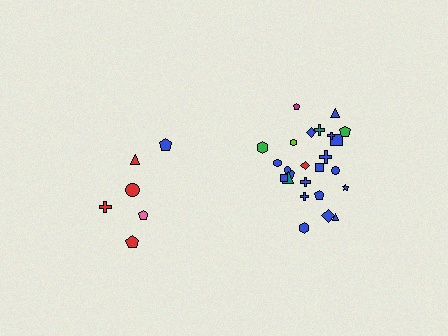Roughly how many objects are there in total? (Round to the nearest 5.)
Roughly 30 objects in total.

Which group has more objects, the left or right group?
The right group.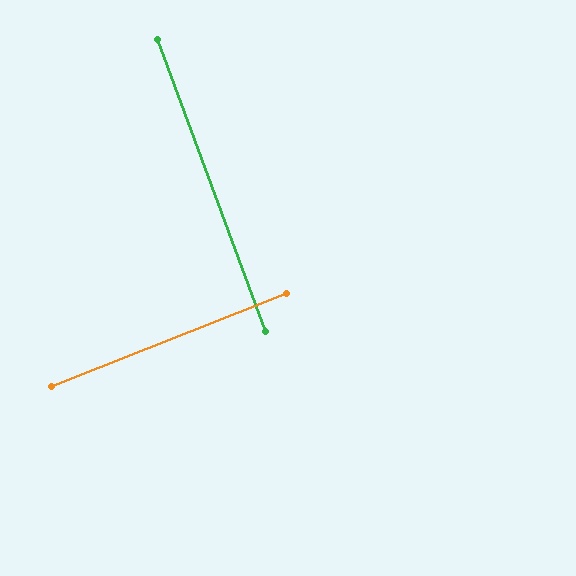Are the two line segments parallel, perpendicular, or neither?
Perpendicular — they meet at approximately 89°.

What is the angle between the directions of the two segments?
Approximately 89 degrees.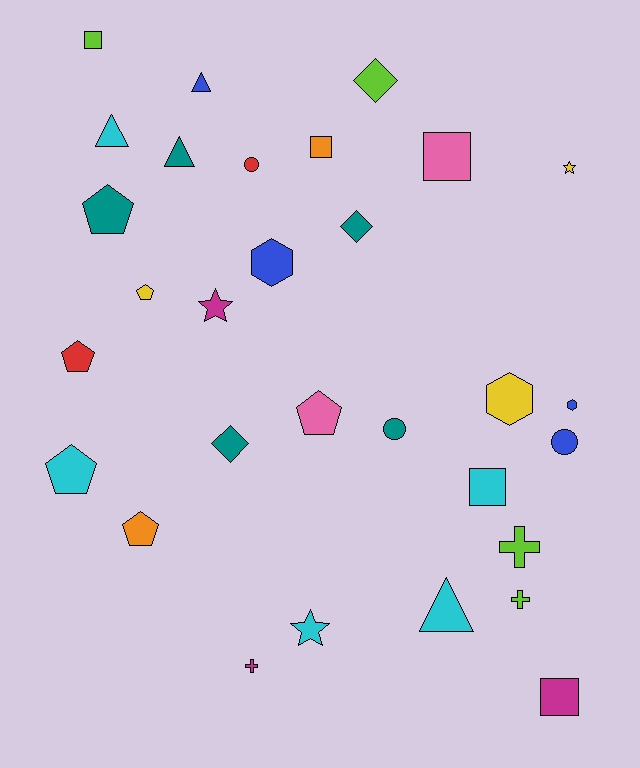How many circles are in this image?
There are 3 circles.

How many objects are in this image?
There are 30 objects.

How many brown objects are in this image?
There are no brown objects.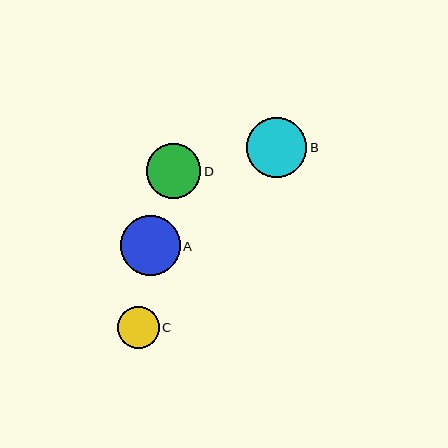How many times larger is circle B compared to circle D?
Circle B is approximately 1.1 times the size of circle D.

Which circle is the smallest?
Circle C is the smallest with a size of approximately 42 pixels.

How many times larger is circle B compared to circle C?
Circle B is approximately 1.4 times the size of circle C.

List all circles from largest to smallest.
From largest to smallest: B, A, D, C.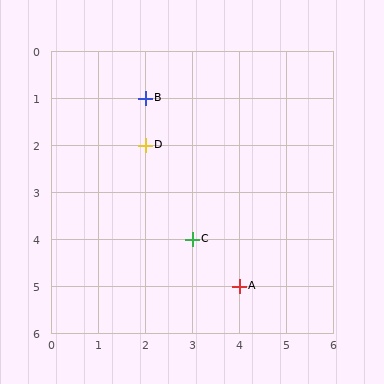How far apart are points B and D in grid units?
Points B and D are 1 row apart.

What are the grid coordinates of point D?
Point D is at grid coordinates (2, 2).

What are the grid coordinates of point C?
Point C is at grid coordinates (3, 4).